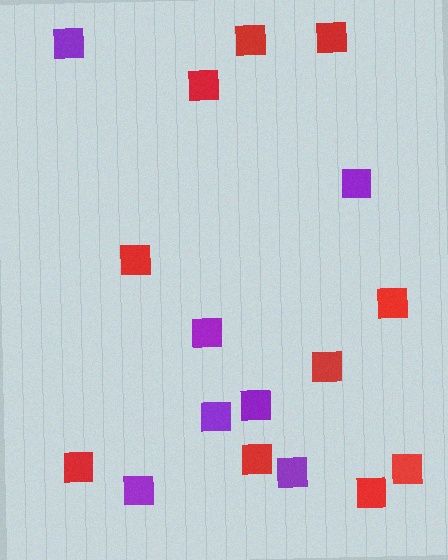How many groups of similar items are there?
There are 2 groups: one group of purple squares (7) and one group of red squares (10).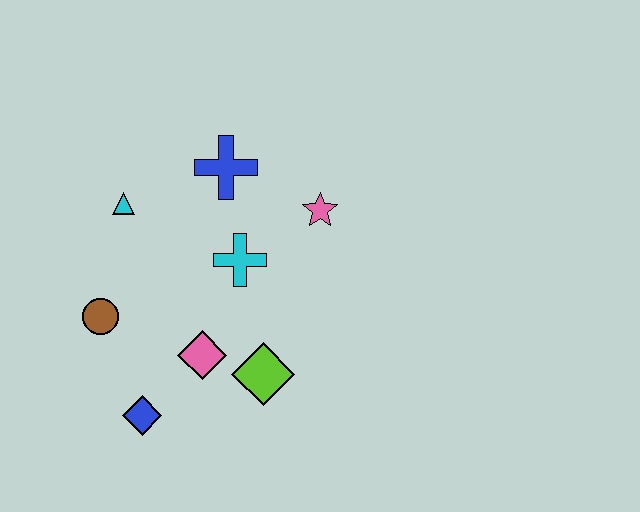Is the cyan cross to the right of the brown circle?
Yes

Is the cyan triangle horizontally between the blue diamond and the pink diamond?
No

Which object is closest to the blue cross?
The cyan cross is closest to the blue cross.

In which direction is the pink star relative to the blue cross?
The pink star is to the right of the blue cross.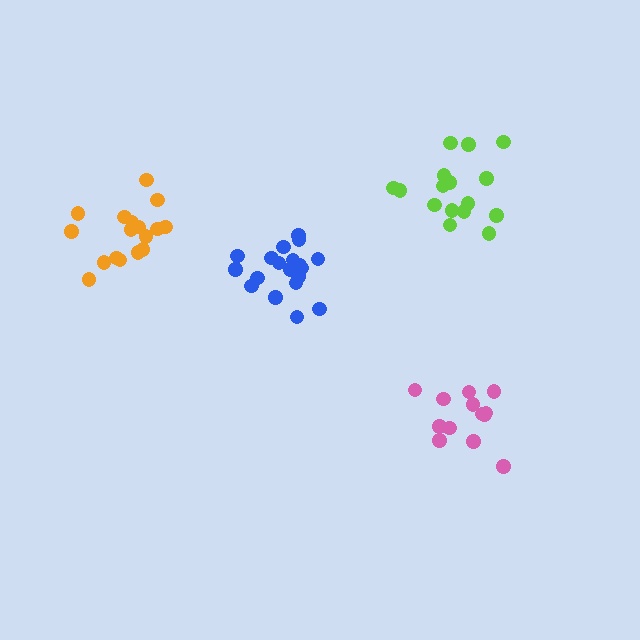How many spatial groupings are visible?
There are 4 spatial groupings.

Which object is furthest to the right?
The lime cluster is rightmost.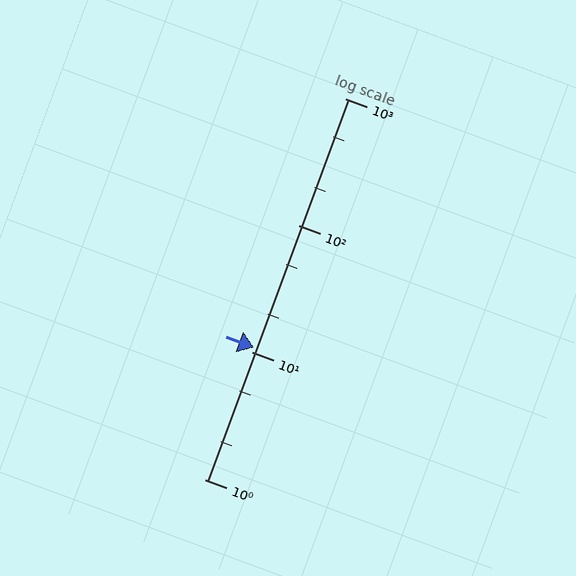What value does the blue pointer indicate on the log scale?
The pointer indicates approximately 11.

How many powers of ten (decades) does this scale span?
The scale spans 3 decades, from 1 to 1000.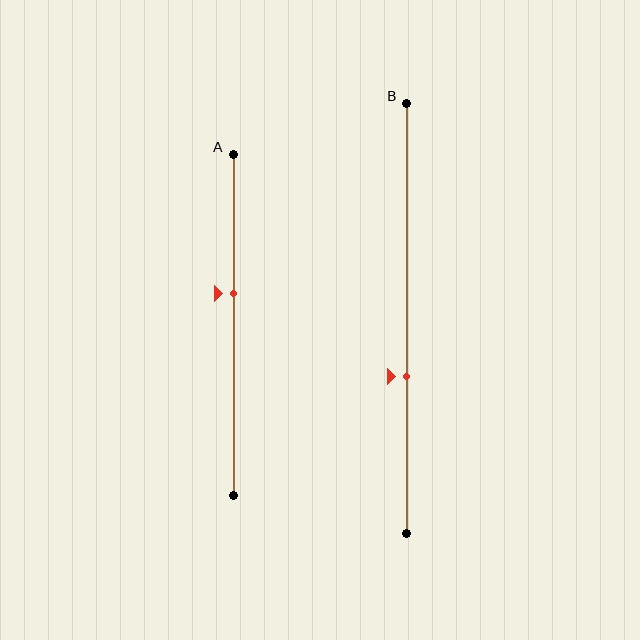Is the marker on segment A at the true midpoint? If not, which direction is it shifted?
No, the marker on segment A is shifted upward by about 9% of the segment length.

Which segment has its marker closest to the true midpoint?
Segment A has its marker closest to the true midpoint.